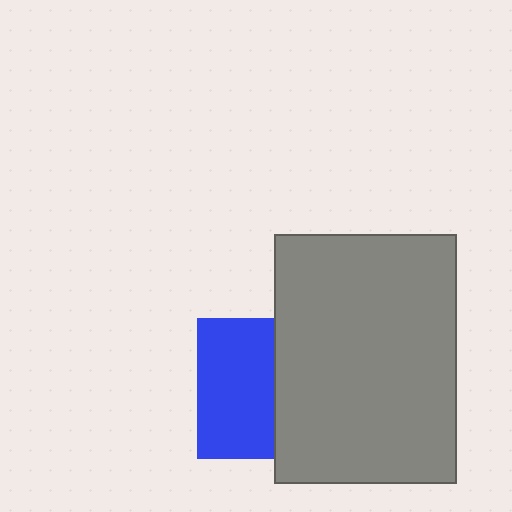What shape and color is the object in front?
The object in front is a gray rectangle.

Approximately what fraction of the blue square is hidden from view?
Roughly 46% of the blue square is hidden behind the gray rectangle.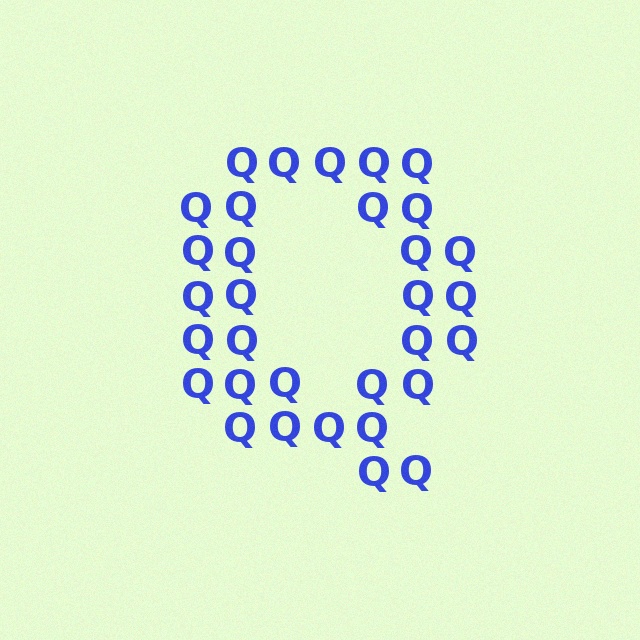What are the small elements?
The small elements are letter Q's.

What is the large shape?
The large shape is the letter Q.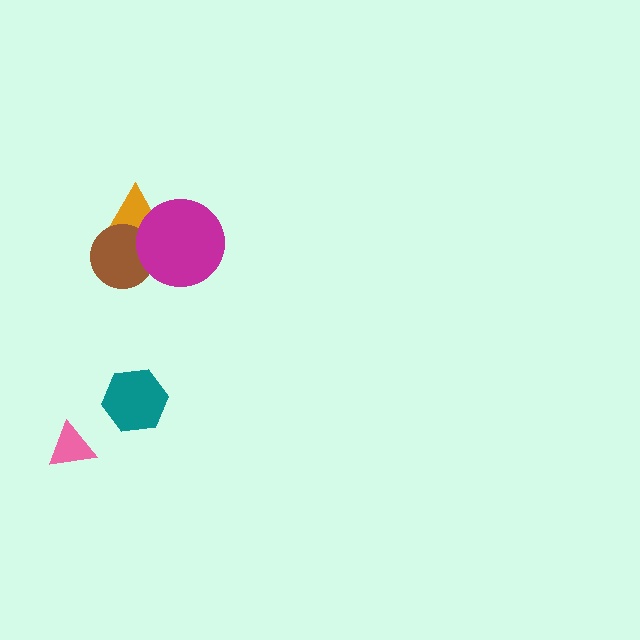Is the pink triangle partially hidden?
No, no other shape covers it.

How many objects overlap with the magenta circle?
2 objects overlap with the magenta circle.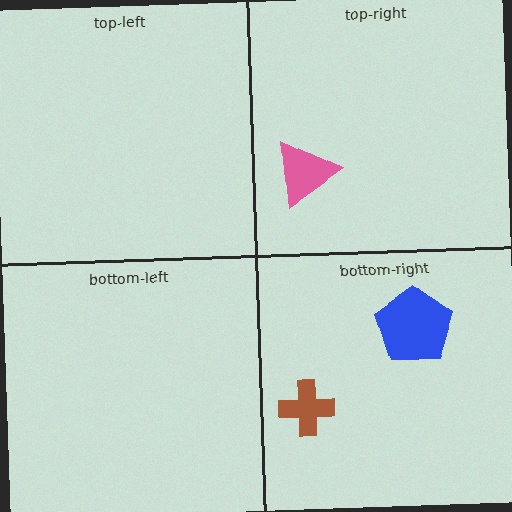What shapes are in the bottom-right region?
The blue pentagon, the brown cross.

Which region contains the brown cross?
The bottom-right region.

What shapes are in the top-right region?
The pink triangle.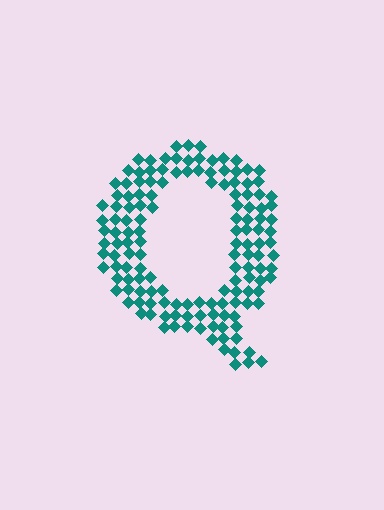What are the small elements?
The small elements are diamonds.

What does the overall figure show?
The overall figure shows the letter Q.